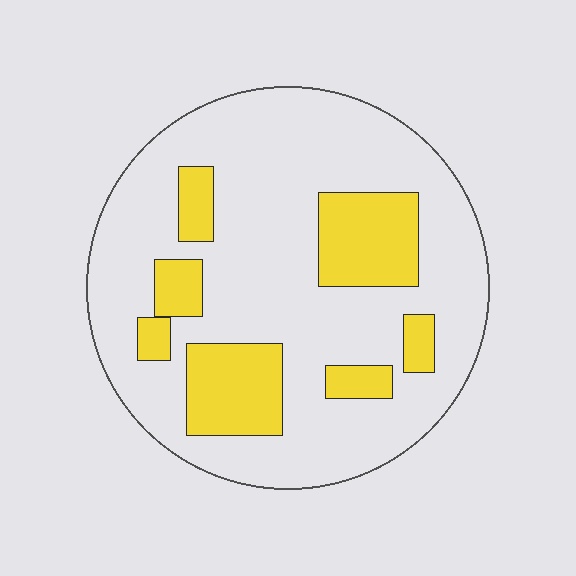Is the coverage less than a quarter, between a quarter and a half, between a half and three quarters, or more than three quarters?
Less than a quarter.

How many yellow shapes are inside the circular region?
7.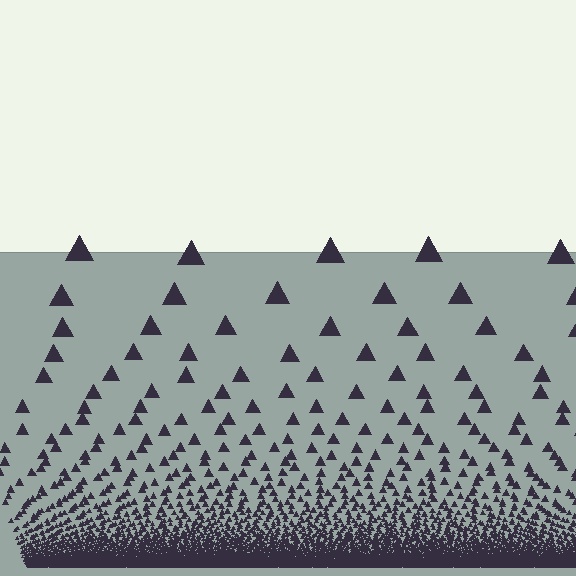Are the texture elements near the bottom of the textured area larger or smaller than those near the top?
Smaller. The gradient is inverted — elements near the bottom are smaller and denser.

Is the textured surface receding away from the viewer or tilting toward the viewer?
The surface appears to tilt toward the viewer. Texture elements get larger and sparser toward the top.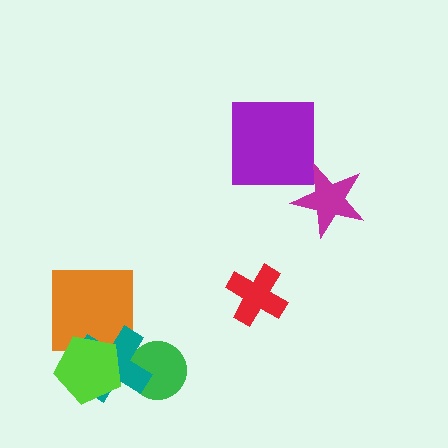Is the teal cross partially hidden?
Yes, it is partially covered by another shape.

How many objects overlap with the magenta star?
0 objects overlap with the magenta star.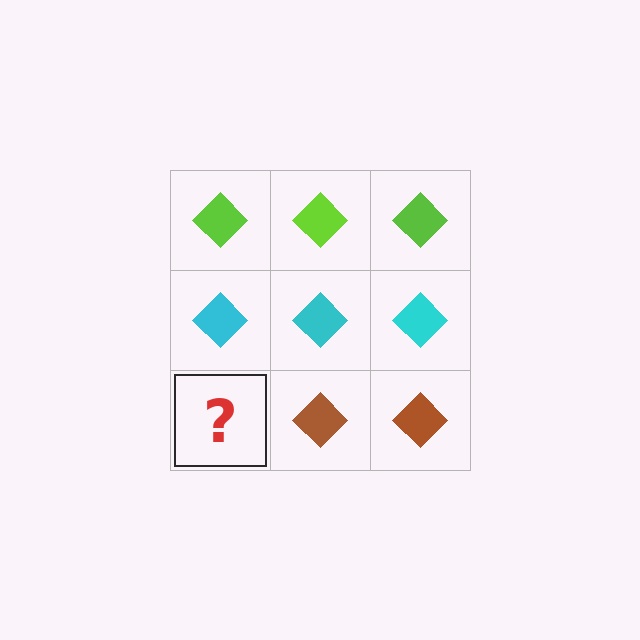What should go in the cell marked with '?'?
The missing cell should contain a brown diamond.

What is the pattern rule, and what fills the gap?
The rule is that each row has a consistent color. The gap should be filled with a brown diamond.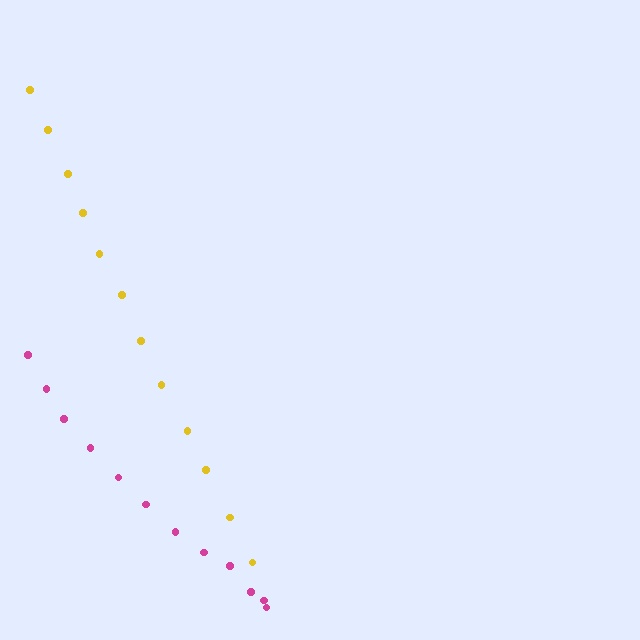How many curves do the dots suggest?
There are 2 distinct paths.